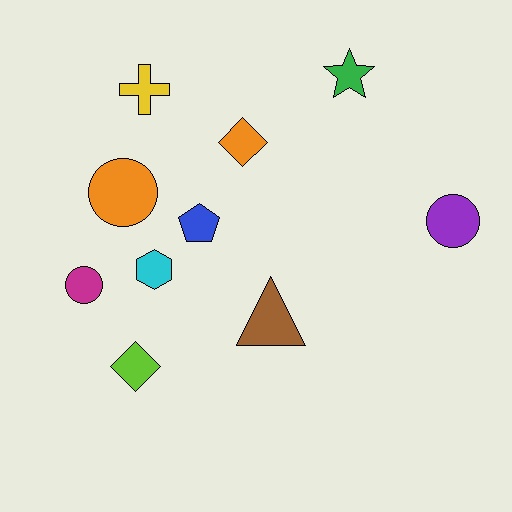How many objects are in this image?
There are 10 objects.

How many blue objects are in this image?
There is 1 blue object.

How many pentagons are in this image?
There is 1 pentagon.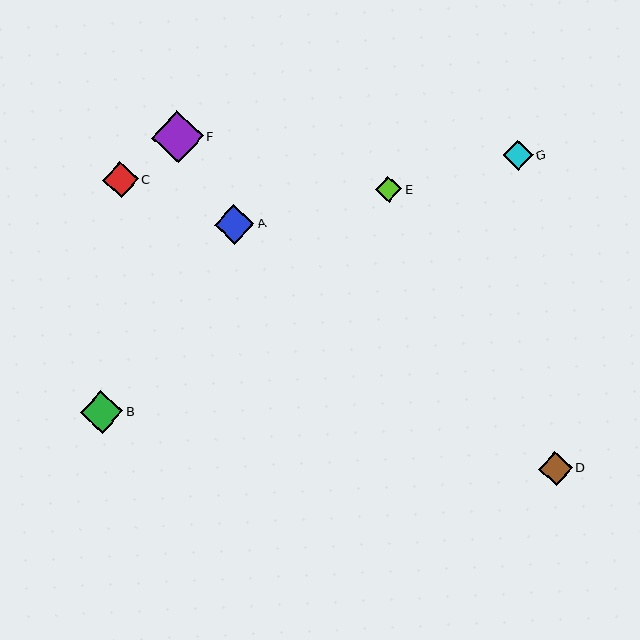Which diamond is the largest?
Diamond F is the largest with a size of approximately 52 pixels.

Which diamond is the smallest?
Diamond E is the smallest with a size of approximately 26 pixels.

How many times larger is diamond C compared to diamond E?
Diamond C is approximately 1.4 times the size of diamond E.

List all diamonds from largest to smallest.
From largest to smallest: F, B, A, C, D, G, E.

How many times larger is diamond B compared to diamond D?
Diamond B is approximately 1.3 times the size of diamond D.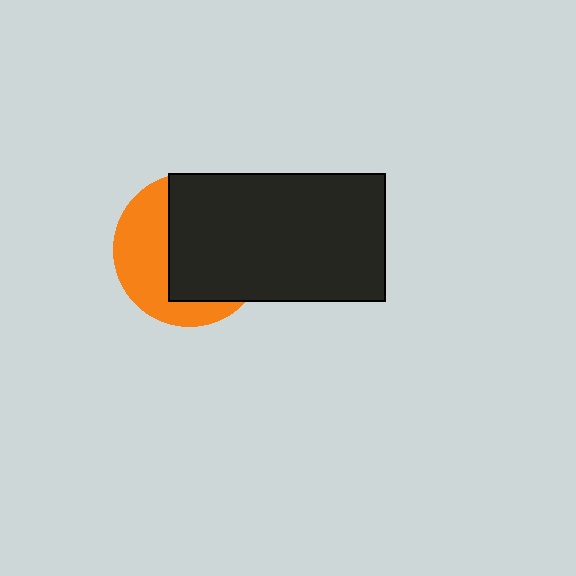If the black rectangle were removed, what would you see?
You would see the complete orange circle.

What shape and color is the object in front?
The object in front is a black rectangle.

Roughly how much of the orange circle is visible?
A small part of it is visible (roughly 40%).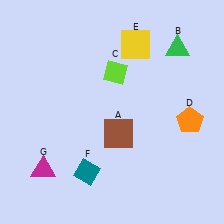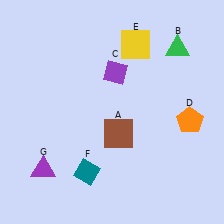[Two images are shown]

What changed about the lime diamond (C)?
In Image 1, C is lime. In Image 2, it changed to purple.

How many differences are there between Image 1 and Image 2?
There are 2 differences between the two images.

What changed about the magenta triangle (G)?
In Image 1, G is magenta. In Image 2, it changed to purple.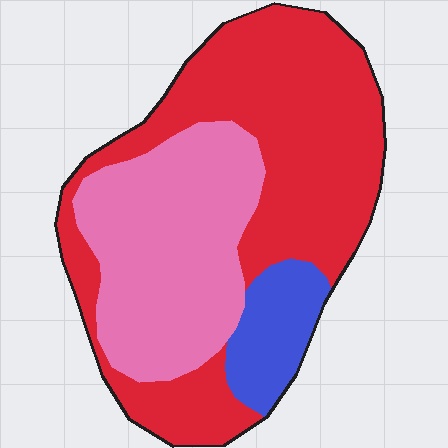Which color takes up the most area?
Red, at roughly 55%.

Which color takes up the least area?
Blue, at roughly 10%.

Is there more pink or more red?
Red.